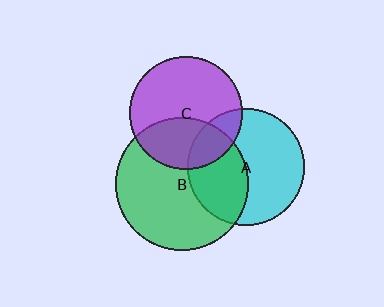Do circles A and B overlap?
Yes.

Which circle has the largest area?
Circle B (green).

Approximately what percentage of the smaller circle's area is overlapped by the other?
Approximately 40%.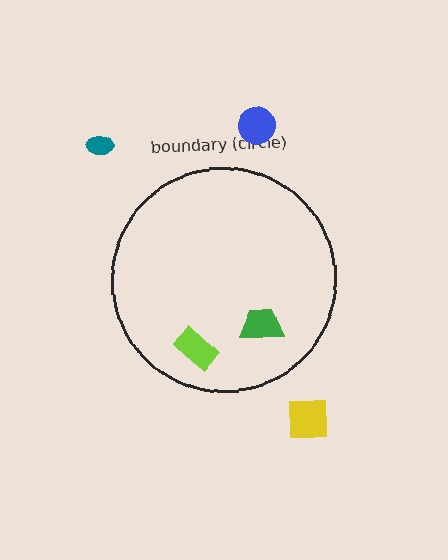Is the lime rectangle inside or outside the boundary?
Inside.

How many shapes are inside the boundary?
2 inside, 3 outside.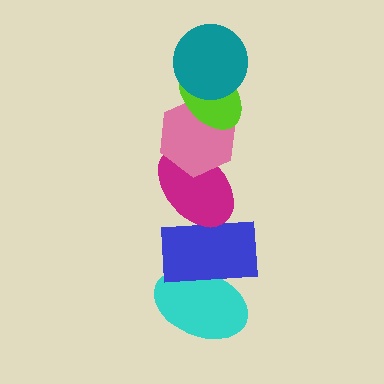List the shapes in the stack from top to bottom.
From top to bottom: the teal circle, the lime ellipse, the pink hexagon, the magenta ellipse, the blue rectangle, the cyan ellipse.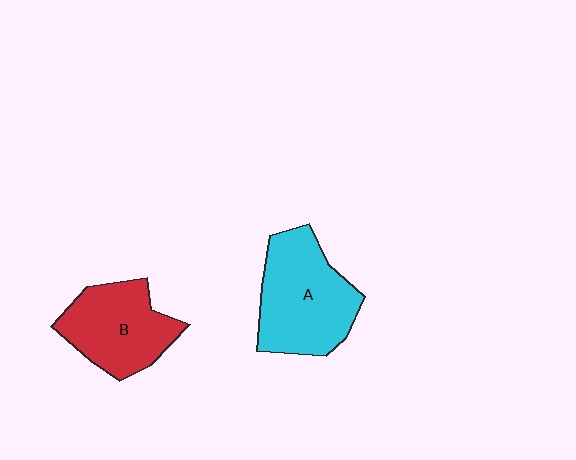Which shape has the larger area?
Shape A (cyan).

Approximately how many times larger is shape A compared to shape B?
Approximately 1.2 times.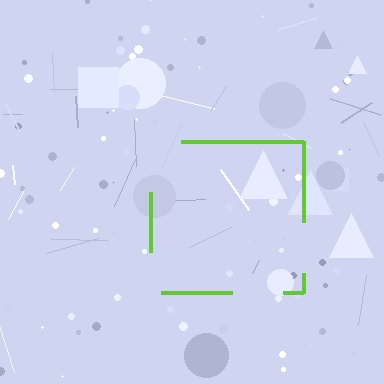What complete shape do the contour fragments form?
The contour fragments form a square.